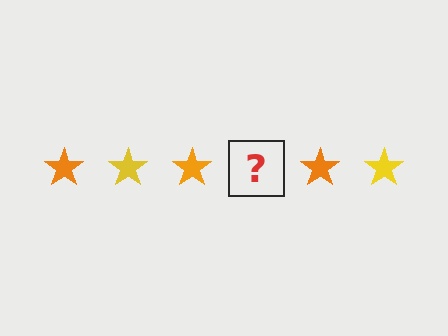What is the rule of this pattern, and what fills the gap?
The rule is that the pattern cycles through orange, yellow stars. The gap should be filled with a yellow star.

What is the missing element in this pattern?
The missing element is a yellow star.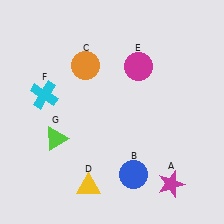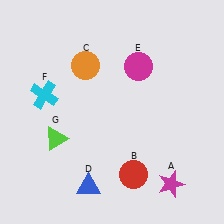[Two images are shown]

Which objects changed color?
B changed from blue to red. D changed from yellow to blue.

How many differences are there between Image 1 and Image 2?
There are 2 differences between the two images.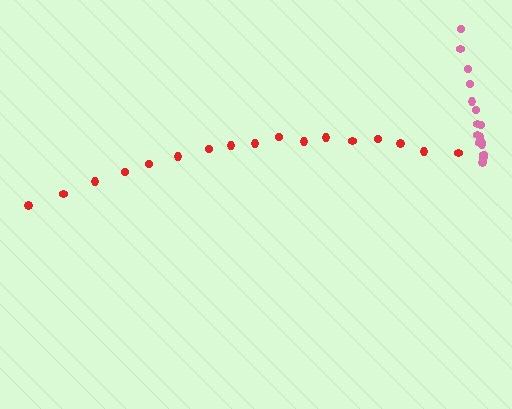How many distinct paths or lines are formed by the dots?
There are 2 distinct paths.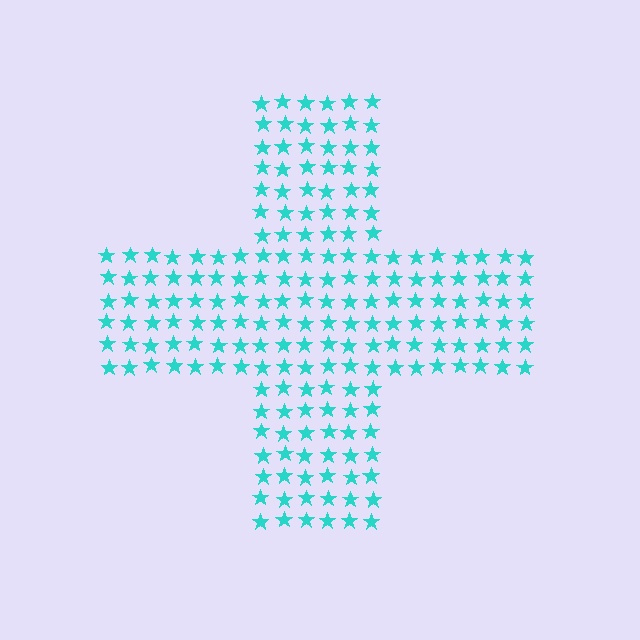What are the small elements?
The small elements are stars.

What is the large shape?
The large shape is a cross.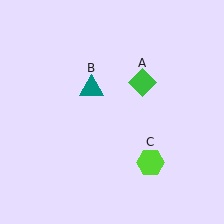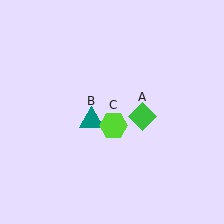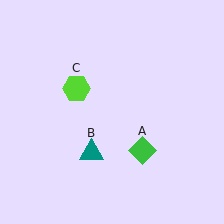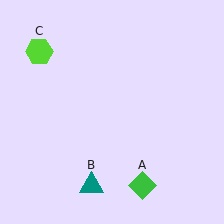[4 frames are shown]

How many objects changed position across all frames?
3 objects changed position: green diamond (object A), teal triangle (object B), lime hexagon (object C).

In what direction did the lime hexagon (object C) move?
The lime hexagon (object C) moved up and to the left.